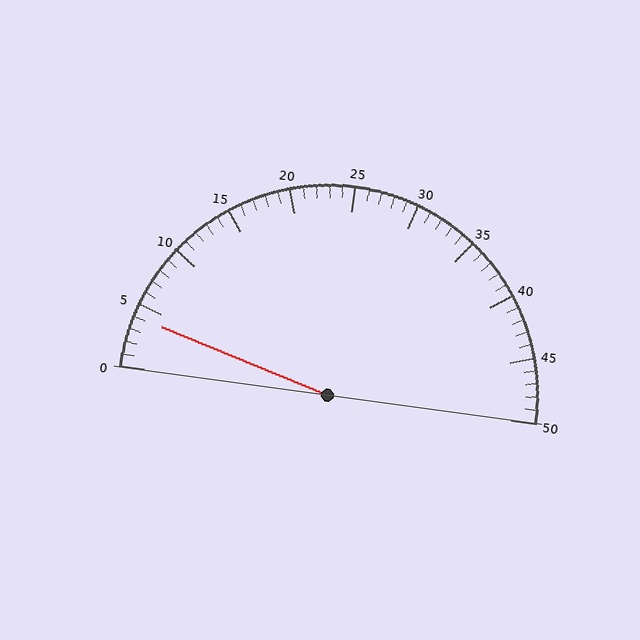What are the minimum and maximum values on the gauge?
The gauge ranges from 0 to 50.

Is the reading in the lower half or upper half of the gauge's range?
The reading is in the lower half of the range (0 to 50).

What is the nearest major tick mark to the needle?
The nearest major tick mark is 5.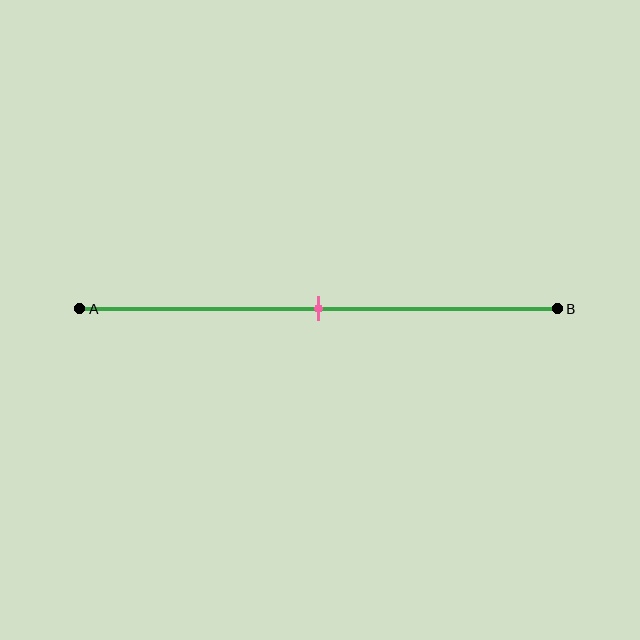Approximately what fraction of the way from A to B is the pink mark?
The pink mark is approximately 50% of the way from A to B.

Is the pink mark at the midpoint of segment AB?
Yes, the mark is approximately at the midpoint.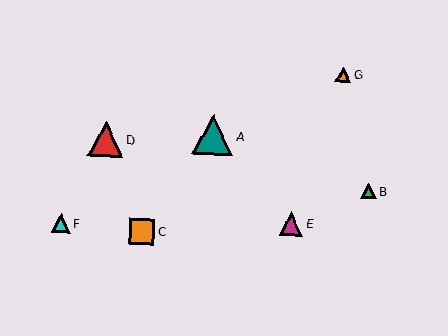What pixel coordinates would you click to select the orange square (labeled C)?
Click at (142, 231) to select the orange square C.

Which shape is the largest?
The teal triangle (labeled A) is the largest.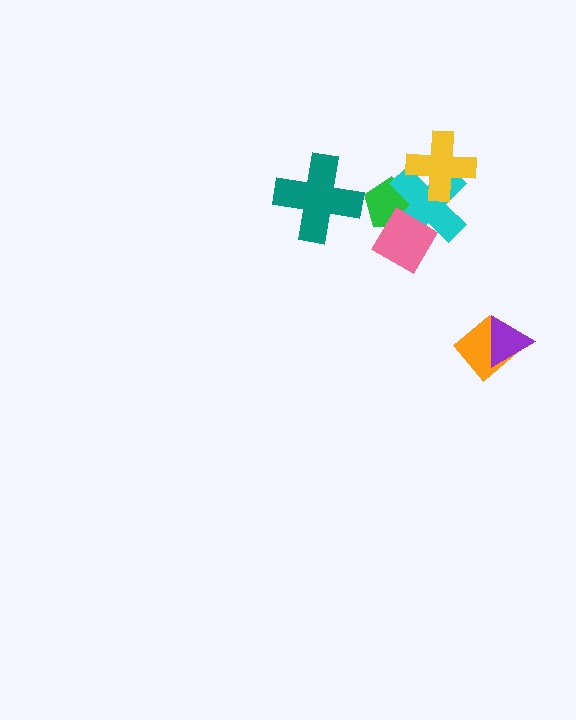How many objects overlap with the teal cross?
0 objects overlap with the teal cross.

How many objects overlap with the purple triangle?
1 object overlaps with the purple triangle.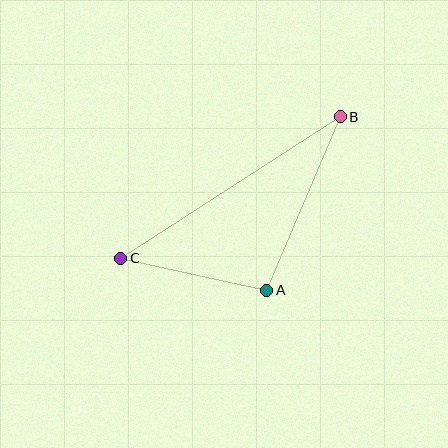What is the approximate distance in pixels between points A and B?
The distance between A and B is approximately 189 pixels.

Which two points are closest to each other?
Points A and C are closest to each other.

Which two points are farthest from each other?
Points B and C are farthest from each other.